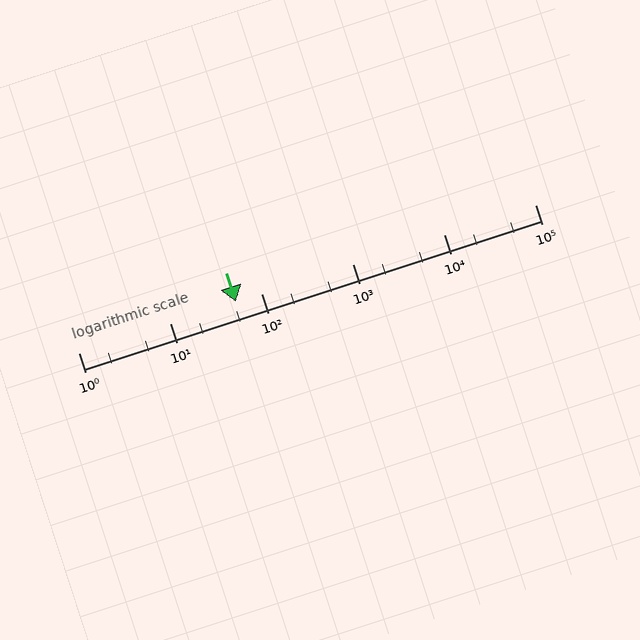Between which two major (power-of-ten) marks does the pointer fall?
The pointer is between 10 and 100.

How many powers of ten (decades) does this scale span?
The scale spans 5 decades, from 1 to 100000.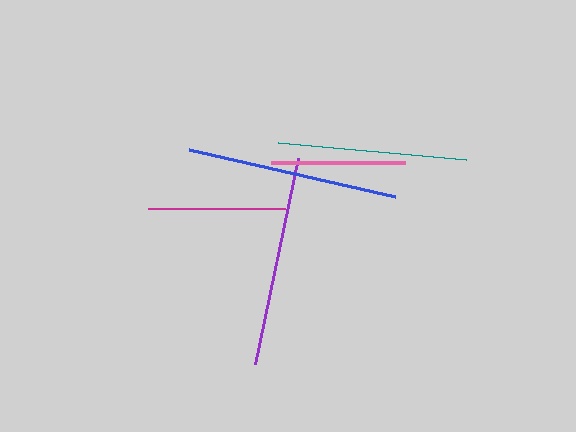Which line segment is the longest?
The blue line is the longest at approximately 211 pixels.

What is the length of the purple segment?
The purple segment is approximately 210 pixels long.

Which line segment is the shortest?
The pink line is the shortest at approximately 134 pixels.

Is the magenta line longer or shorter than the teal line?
The teal line is longer than the magenta line.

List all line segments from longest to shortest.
From longest to shortest: blue, purple, teal, magenta, pink.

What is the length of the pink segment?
The pink segment is approximately 134 pixels long.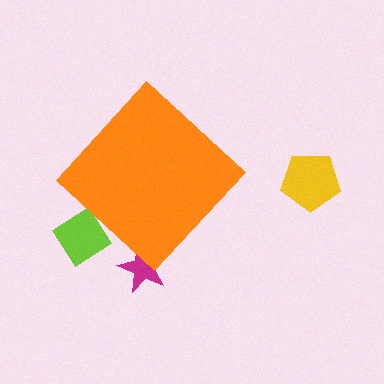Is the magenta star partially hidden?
Yes, the magenta star is partially hidden behind the orange diamond.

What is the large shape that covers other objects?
An orange diamond.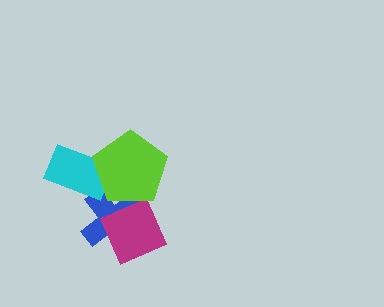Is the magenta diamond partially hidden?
Yes, it is partially covered by another shape.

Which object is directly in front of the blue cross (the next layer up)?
The magenta diamond is directly in front of the blue cross.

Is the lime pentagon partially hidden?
No, no other shape covers it.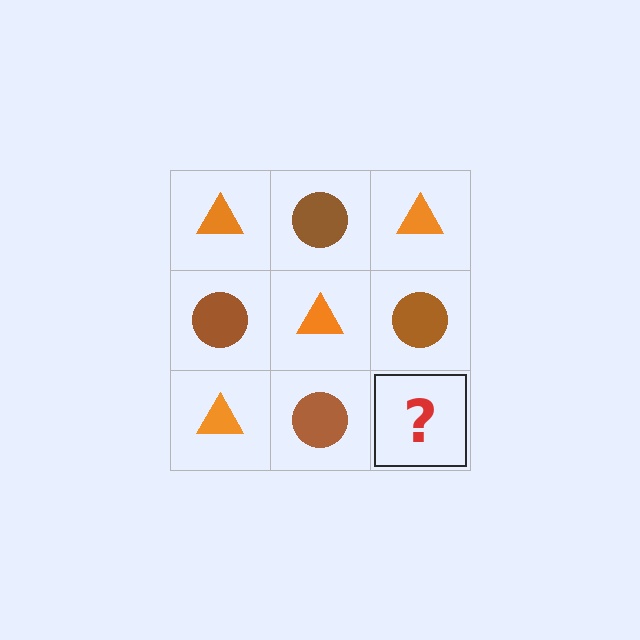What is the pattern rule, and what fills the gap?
The rule is that it alternates orange triangle and brown circle in a checkerboard pattern. The gap should be filled with an orange triangle.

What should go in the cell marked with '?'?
The missing cell should contain an orange triangle.